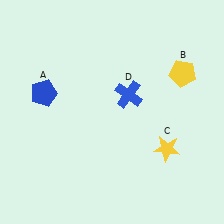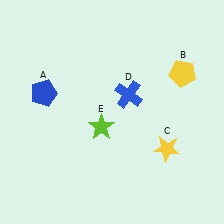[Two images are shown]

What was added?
A lime star (E) was added in Image 2.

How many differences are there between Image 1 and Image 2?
There is 1 difference between the two images.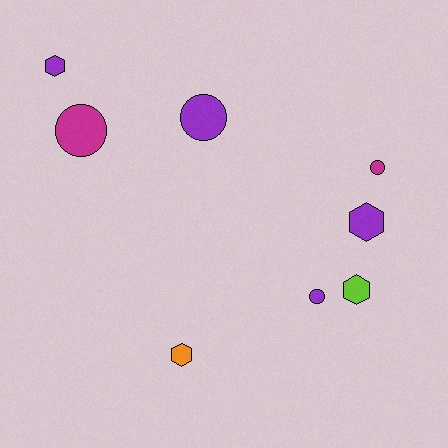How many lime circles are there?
There are no lime circles.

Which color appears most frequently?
Purple, with 4 objects.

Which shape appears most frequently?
Hexagon, with 4 objects.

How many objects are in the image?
There are 8 objects.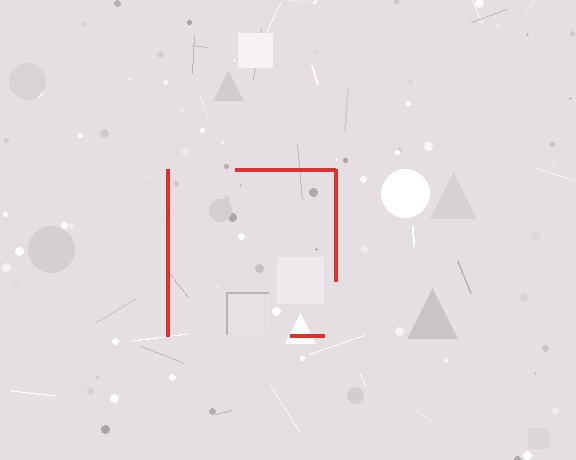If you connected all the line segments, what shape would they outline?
They would outline a square.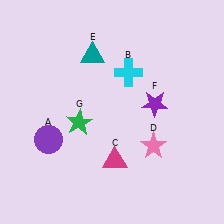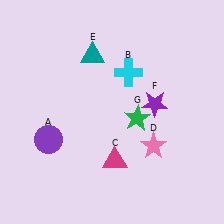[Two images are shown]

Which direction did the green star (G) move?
The green star (G) moved right.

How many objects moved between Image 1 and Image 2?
1 object moved between the two images.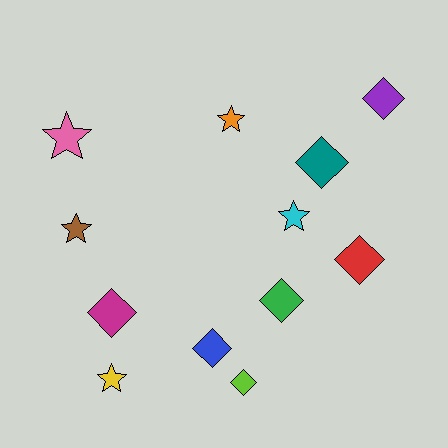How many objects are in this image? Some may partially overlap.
There are 12 objects.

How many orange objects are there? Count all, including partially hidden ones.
There is 1 orange object.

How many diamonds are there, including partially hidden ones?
There are 7 diamonds.